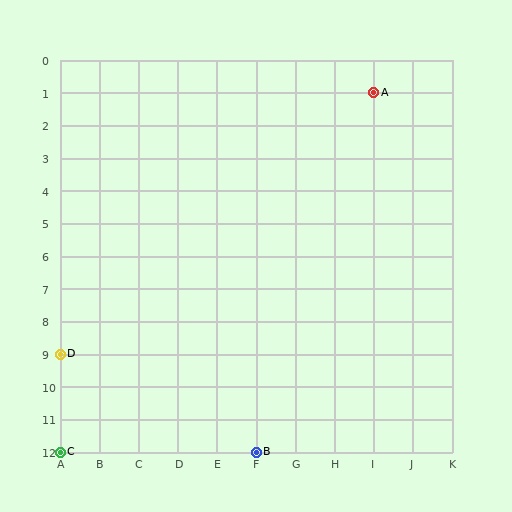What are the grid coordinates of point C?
Point C is at grid coordinates (A, 12).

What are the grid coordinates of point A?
Point A is at grid coordinates (I, 1).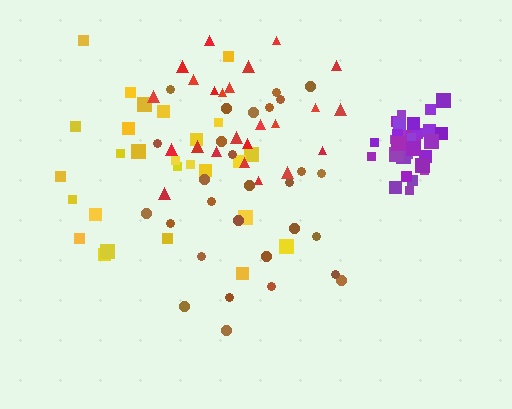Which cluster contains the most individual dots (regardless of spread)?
Brown (29).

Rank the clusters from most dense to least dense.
purple, red, yellow, brown.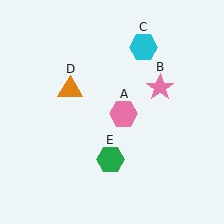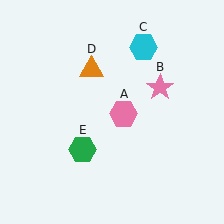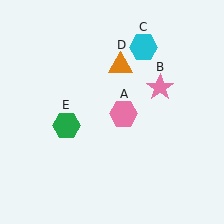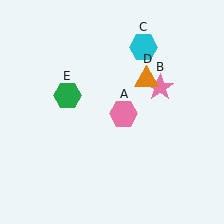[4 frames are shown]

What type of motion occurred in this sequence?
The orange triangle (object D), green hexagon (object E) rotated clockwise around the center of the scene.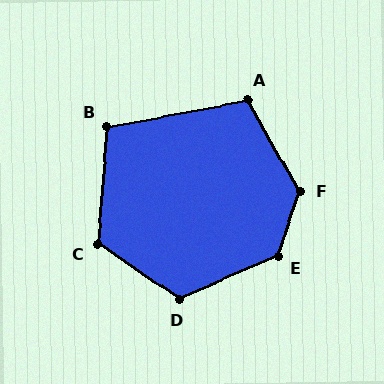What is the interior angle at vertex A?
Approximately 109 degrees (obtuse).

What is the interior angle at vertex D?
Approximately 123 degrees (obtuse).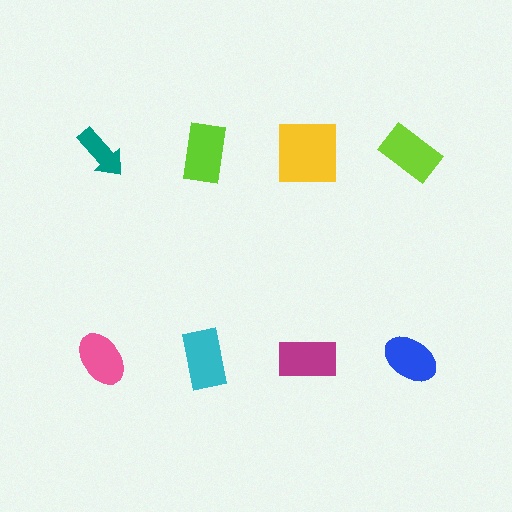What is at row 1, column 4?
A lime rectangle.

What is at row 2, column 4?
A blue ellipse.